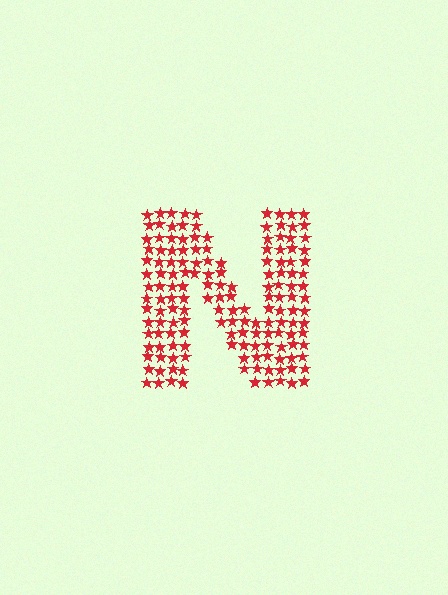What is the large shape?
The large shape is the letter N.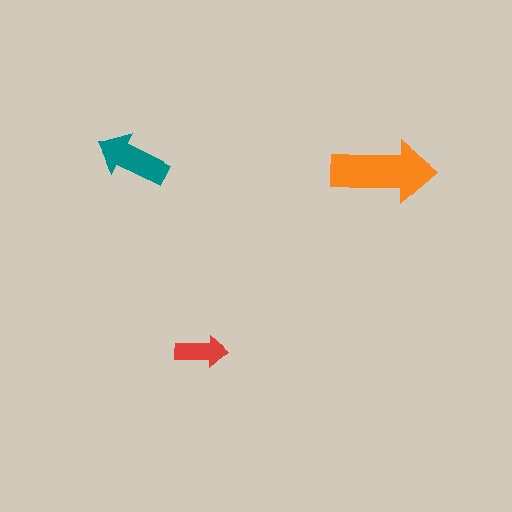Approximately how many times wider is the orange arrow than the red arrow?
About 2 times wider.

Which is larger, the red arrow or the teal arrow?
The teal one.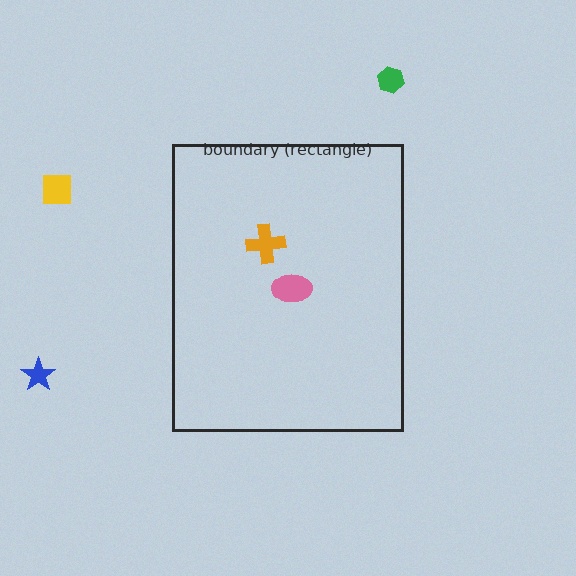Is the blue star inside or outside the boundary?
Outside.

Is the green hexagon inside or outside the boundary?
Outside.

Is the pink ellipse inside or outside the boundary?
Inside.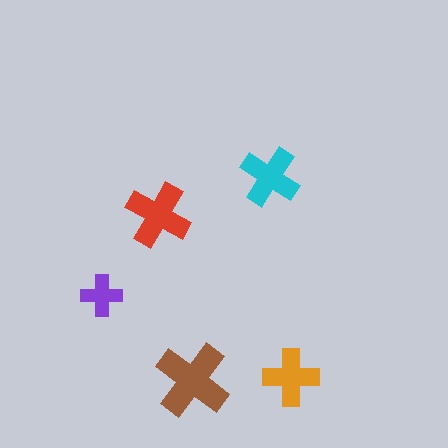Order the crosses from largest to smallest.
the brown one, the red one, the cyan one, the orange one, the purple one.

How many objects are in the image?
There are 5 objects in the image.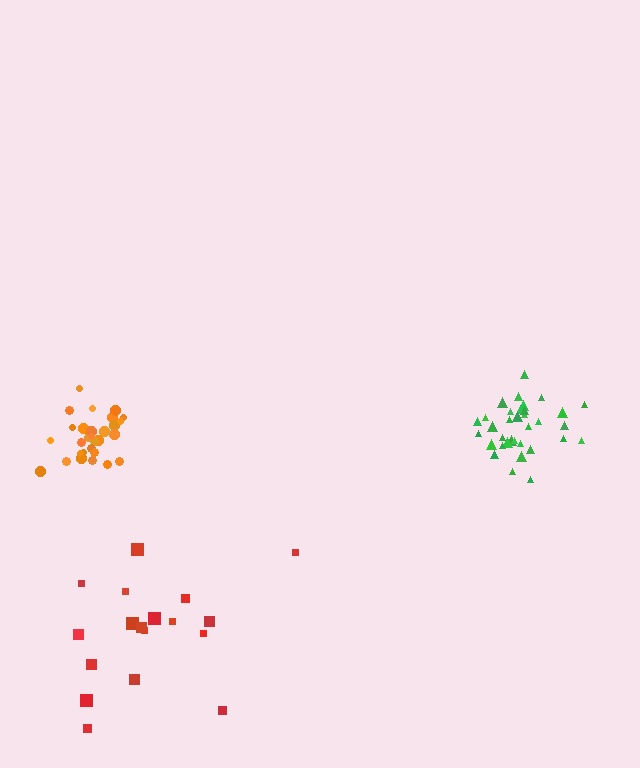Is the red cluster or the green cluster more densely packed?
Green.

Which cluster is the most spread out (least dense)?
Red.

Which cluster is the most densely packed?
Orange.